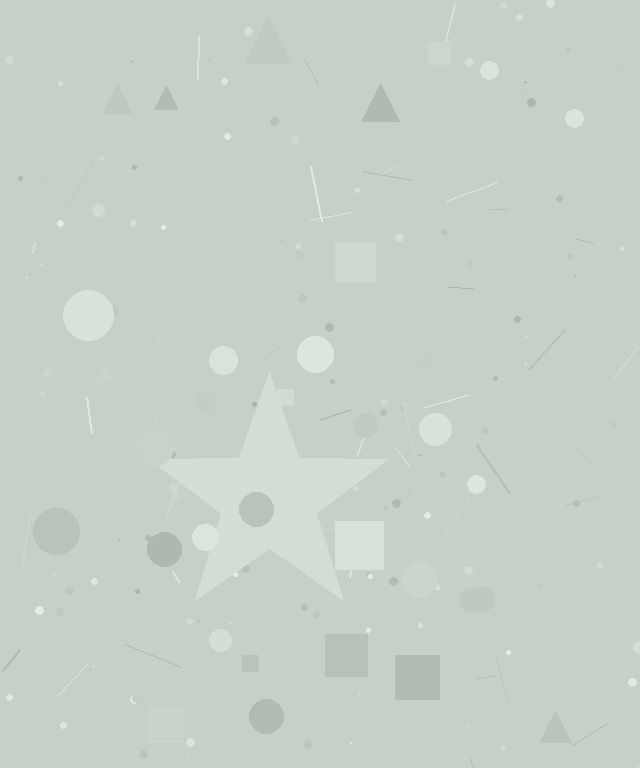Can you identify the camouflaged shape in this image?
The camouflaged shape is a star.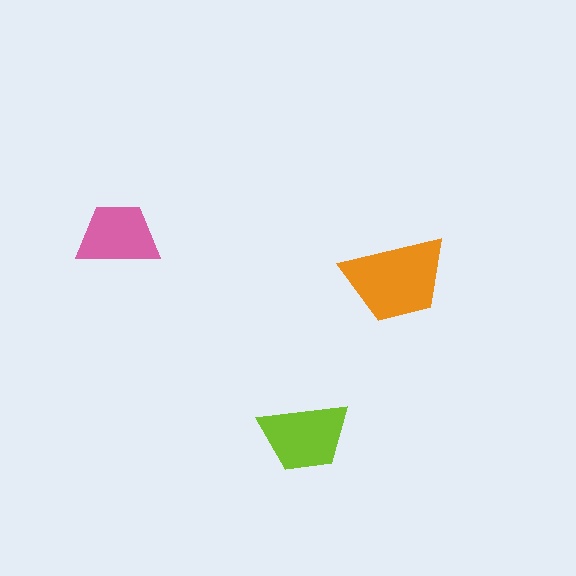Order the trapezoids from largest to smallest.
the orange one, the lime one, the pink one.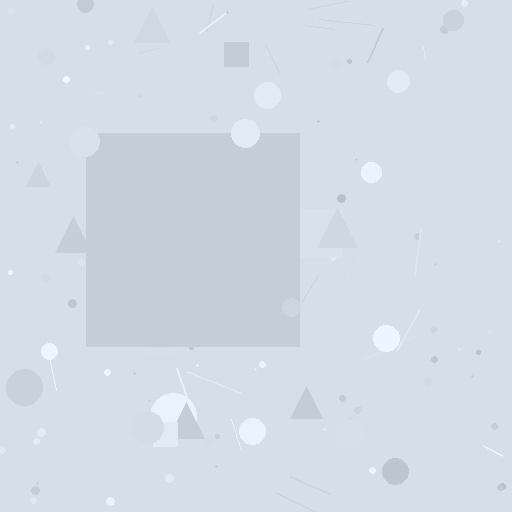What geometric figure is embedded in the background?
A square is embedded in the background.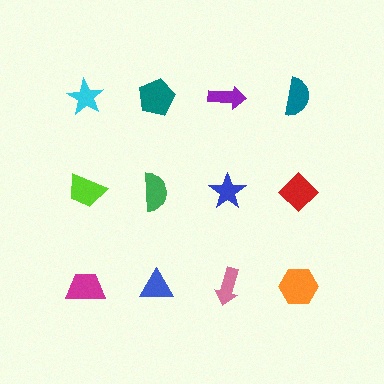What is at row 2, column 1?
A lime trapezoid.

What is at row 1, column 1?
A cyan star.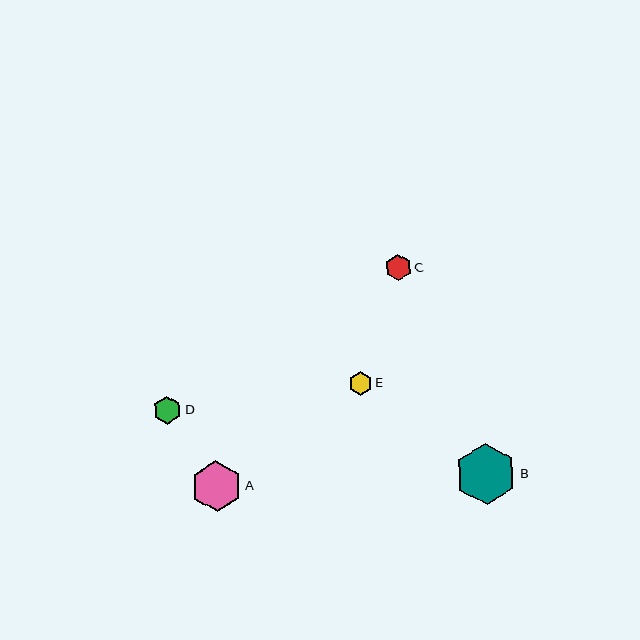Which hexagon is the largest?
Hexagon B is the largest with a size of approximately 61 pixels.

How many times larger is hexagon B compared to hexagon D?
Hexagon B is approximately 2.2 times the size of hexagon D.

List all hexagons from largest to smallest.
From largest to smallest: B, A, D, C, E.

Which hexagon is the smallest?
Hexagon E is the smallest with a size of approximately 23 pixels.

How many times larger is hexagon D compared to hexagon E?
Hexagon D is approximately 1.2 times the size of hexagon E.